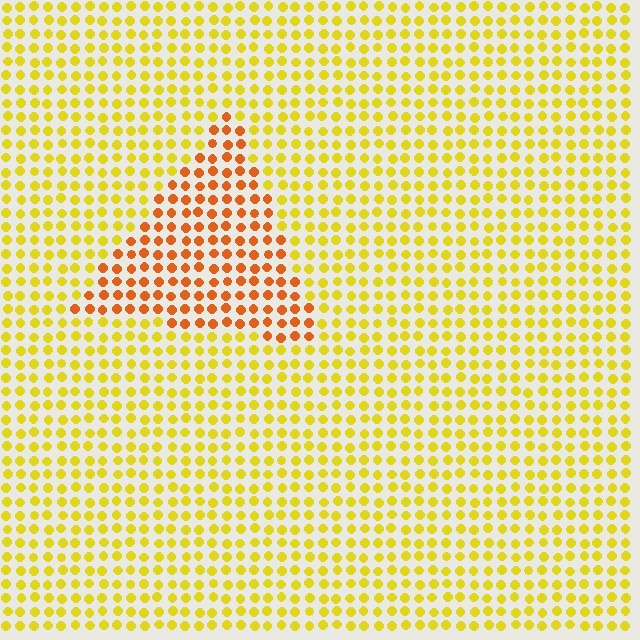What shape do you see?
I see a triangle.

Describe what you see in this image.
The image is filled with small yellow elements in a uniform arrangement. A triangle-shaped region is visible where the elements are tinted to a slightly different hue, forming a subtle color boundary.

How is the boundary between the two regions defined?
The boundary is defined purely by a slight shift in hue (about 37 degrees). Spacing, size, and orientation are identical on both sides.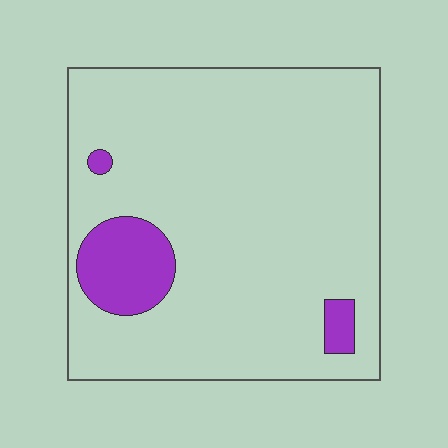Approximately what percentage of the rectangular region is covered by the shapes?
Approximately 10%.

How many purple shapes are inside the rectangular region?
3.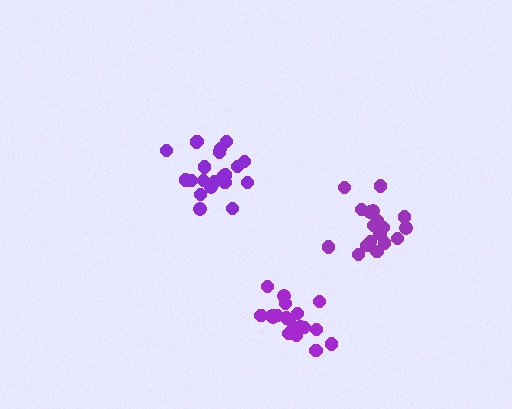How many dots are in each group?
Group 1: 19 dots, Group 2: 19 dots, Group 3: 21 dots (59 total).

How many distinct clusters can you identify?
There are 3 distinct clusters.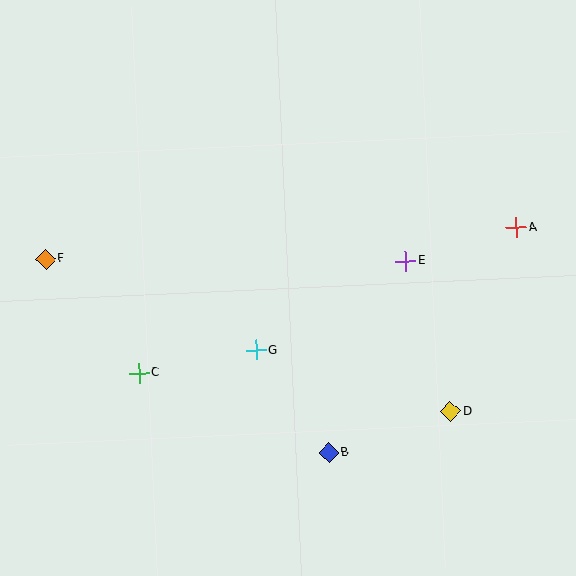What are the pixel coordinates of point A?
Point A is at (516, 227).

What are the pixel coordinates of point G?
Point G is at (256, 350).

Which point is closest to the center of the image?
Point G at (256, 350) is closest to the center.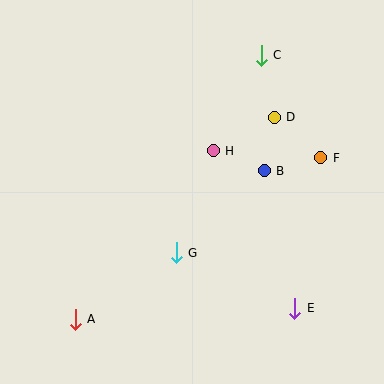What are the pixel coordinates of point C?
Point C is at (261, 55).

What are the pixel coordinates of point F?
Point F is at (321, 158).